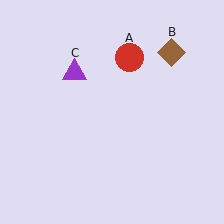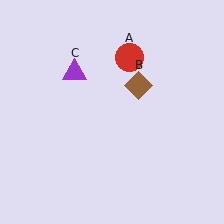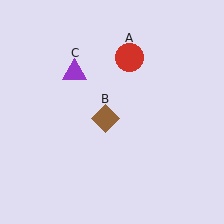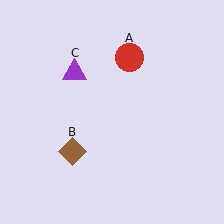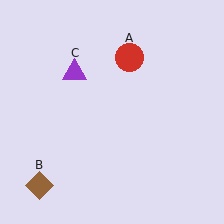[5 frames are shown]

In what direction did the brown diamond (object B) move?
The brown diamond (object B) moved down and to the left.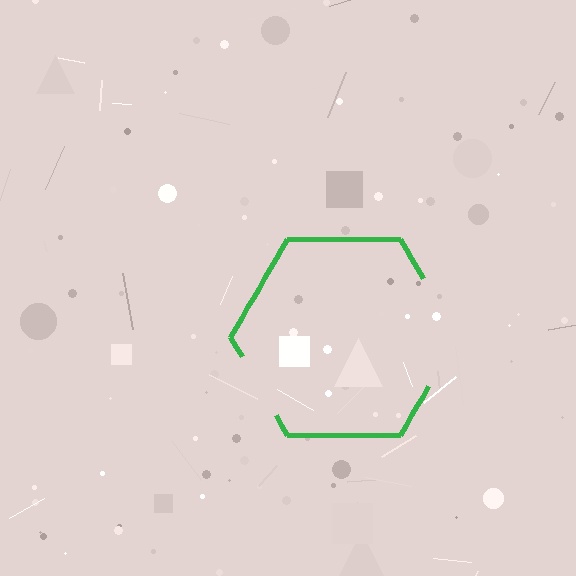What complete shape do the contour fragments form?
The contour fragments form a hexagon.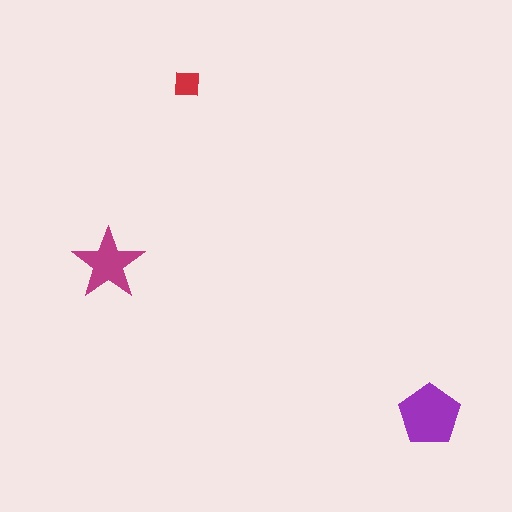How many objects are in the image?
There are 3 objects in the image.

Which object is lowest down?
The purple pentagon is bottommost.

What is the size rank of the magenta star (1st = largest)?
2nd.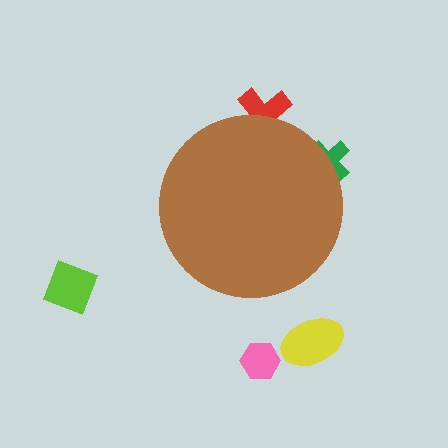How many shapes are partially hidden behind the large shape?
2 shapes are partially hidden.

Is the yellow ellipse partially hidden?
No, the yellow ellipse is fully visible.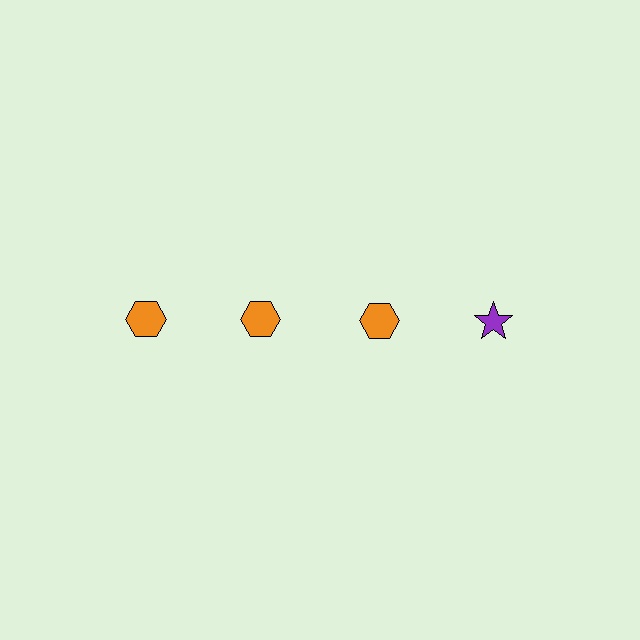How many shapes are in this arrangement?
There are 4 shapes arranged in a grid pattern.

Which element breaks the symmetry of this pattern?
The purple star in the top row, second from right column breaks the symmetry. All other shapes are orange hexagons.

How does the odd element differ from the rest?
It differs in both color (purple instead of orange) and shape (star instead of hexagon).